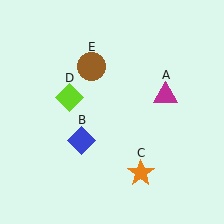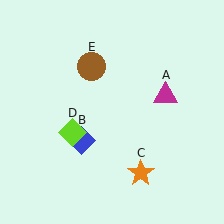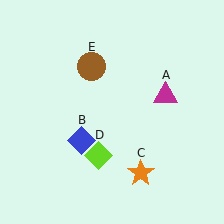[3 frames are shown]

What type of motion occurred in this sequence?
The lime diamond (object D) rotated counterclockwise around the center of the scene.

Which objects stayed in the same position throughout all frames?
Magenta triangle (object A) and blue diamond (object B) and orange star (object C) and brown circle (object E) remained stationary.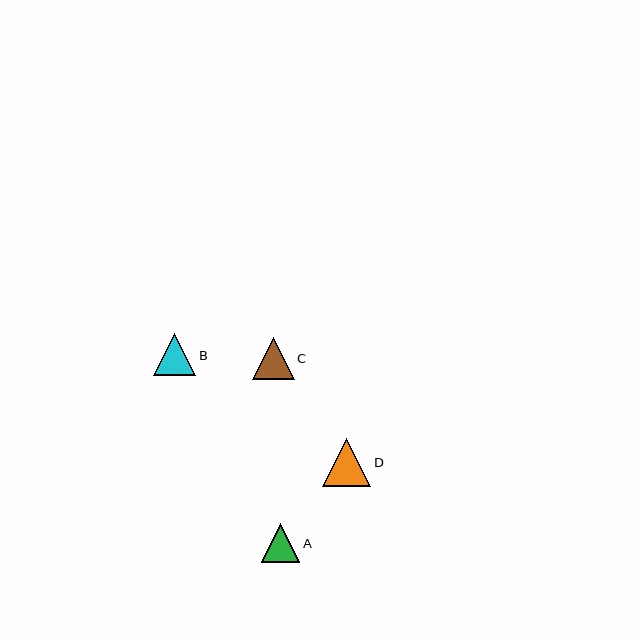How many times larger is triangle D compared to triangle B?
Triangle D is approximately 1.1 times the size of triangle B.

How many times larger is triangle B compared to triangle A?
Triangle B is approximately 1.1 times the size of triangle A.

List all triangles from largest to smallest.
From largest to smallest: D, B, C, A.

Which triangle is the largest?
Triangle D is the largest with a size of approximately 48 pixels.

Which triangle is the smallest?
Triangle A is the smallest with a size of approximately 38 pixels.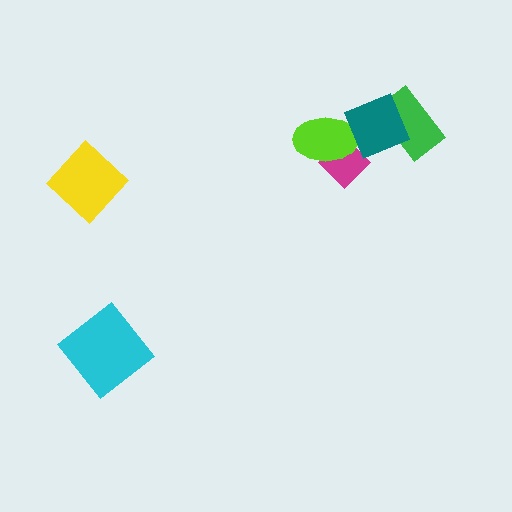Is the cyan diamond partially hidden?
No, no other shape covers it.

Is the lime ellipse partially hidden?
Yes, it is partially covered by another shape.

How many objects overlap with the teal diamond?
3 objects overlap with the teal diamond.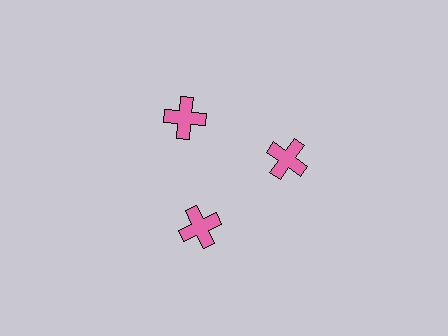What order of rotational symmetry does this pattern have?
This pattern has 3-fold rotational symmetry.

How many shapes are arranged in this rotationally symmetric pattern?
There are 3 shapes, arranged in 3 groups of 1.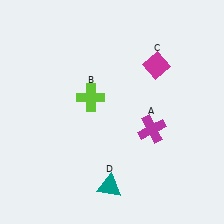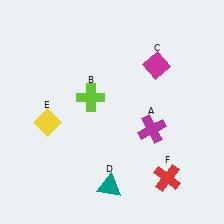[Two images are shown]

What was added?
A yellow diamond (E), a red cross (F) were added in Image 2.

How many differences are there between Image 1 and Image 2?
There are 2 differences between the two images.